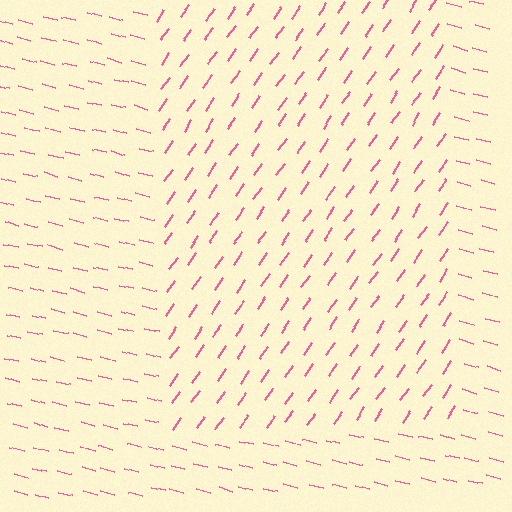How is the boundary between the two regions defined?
The boundary is defined purely by a change in line orientation (approximately 69 degrees difference). All lines are the same color and thickness.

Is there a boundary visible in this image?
Yes, there is a texture boundary formed by a change in line orientation.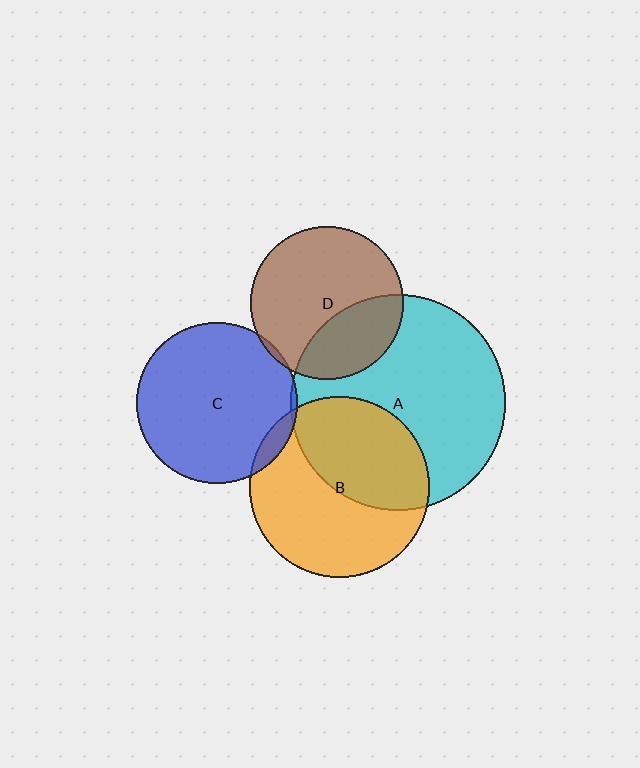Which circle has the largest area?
Circle A (cyan).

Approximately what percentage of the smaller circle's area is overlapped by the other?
Approximately 5%.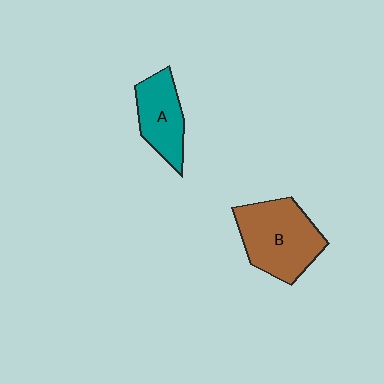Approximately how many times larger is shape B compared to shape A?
Approximately 1.5 times.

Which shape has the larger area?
Shape B (brown).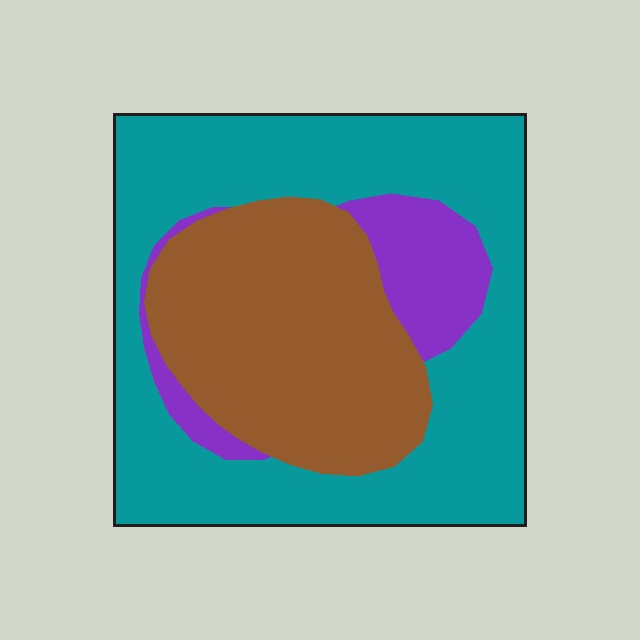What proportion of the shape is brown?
Brown covers 34% of the shape.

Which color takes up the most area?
Teal, at roughly 55%.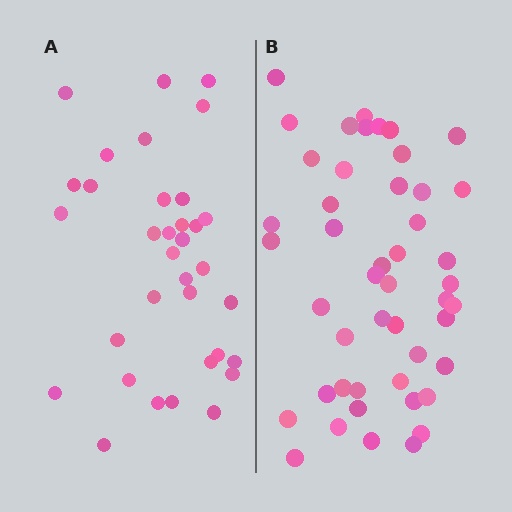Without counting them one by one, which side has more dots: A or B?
Region B (the right region) has more dots.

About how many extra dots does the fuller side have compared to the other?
Region B has approximately 15 more dots than region A.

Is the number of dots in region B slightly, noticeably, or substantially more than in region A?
Region B has noticeably more, but not dramatically so. The ratio is roughly 1.4 to 1.